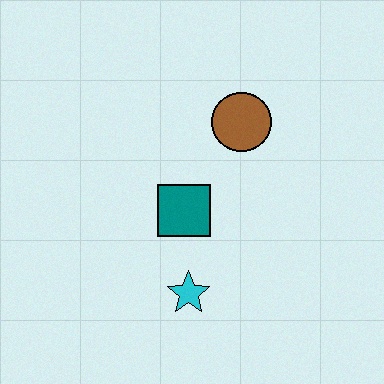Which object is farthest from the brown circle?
The cyan star is farthest from the brown circle.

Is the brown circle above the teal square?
Yes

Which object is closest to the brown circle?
The teal square is closest to the brown circle.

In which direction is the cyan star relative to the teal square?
The cyan star is below the teal square.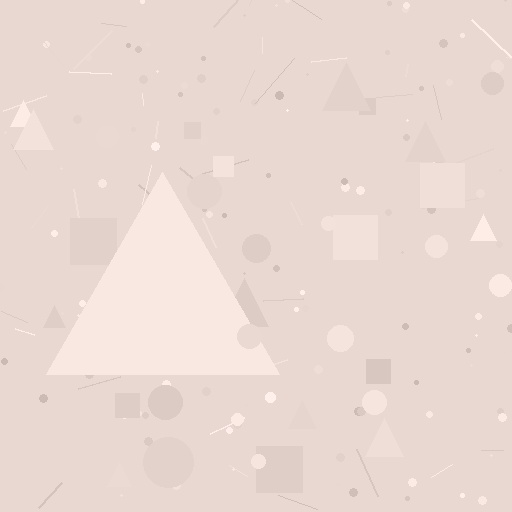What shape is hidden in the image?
A triangle is hidden in the image.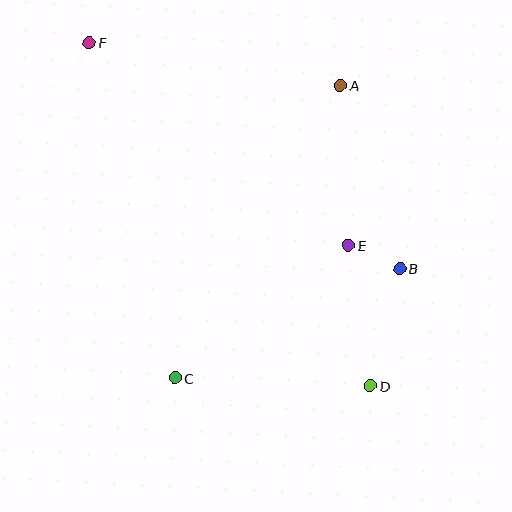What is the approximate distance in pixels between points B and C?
The distance between B and C is approximately 250 pixels.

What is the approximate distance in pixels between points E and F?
The distance between E and F is approximately 329 pixels.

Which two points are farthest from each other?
Points D and F are farthest from each other.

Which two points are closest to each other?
Points B and E are closest to each other.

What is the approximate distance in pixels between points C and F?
The distance between C and F is approximately 345 pixels.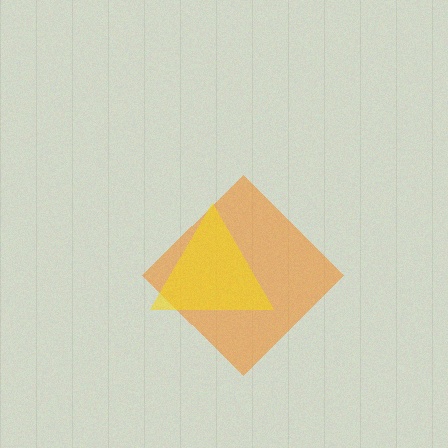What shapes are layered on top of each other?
The layered shapes are: an orange diamond, a yellow triangle.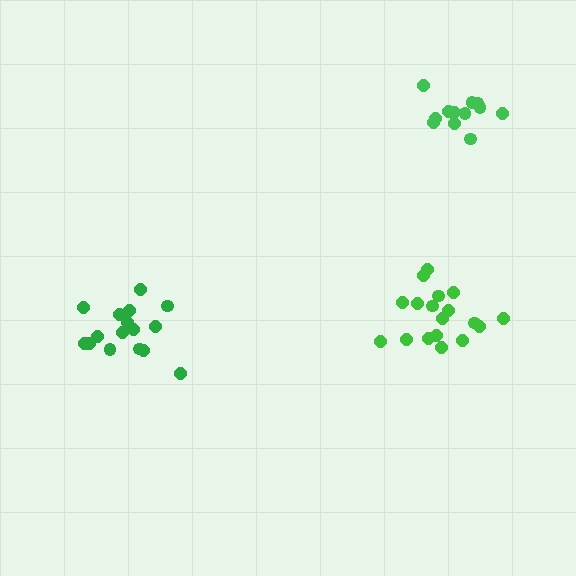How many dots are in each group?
Group 1: 18 dots, Group 2: 16 dots, Group 3: 13 dots (47 total).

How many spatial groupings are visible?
There are 3 spatial groupings.